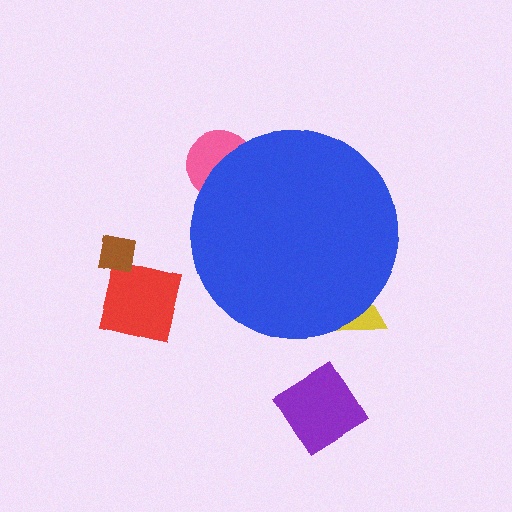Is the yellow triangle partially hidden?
Yes, the yellow triangle is partially hidden behind the blue circle.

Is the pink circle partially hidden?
Yes, the pink circle is partially hidden behind the blue circle.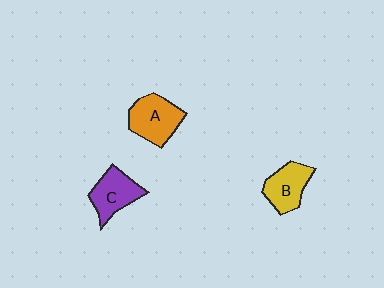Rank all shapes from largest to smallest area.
From largest to smallest: A (orange), C (purple), B (yellow).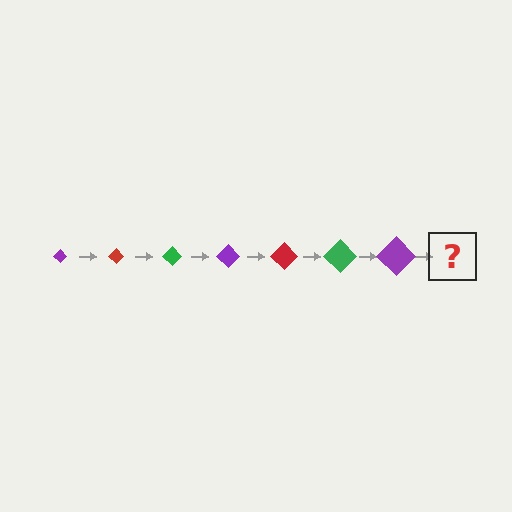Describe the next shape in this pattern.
It should be a red diamond, larger than the previous one.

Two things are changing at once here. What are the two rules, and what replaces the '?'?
The two rules are that the diamond grows larger each step and the color cycles through purple, red, and green. The '?' should be a red diamond, larger than the previous one.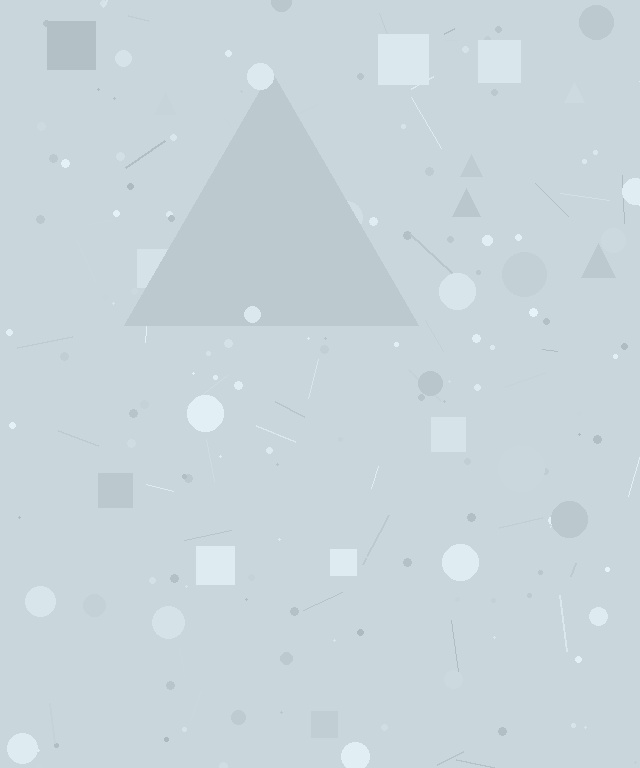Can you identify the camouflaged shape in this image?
The camouflaged shape is a triangle.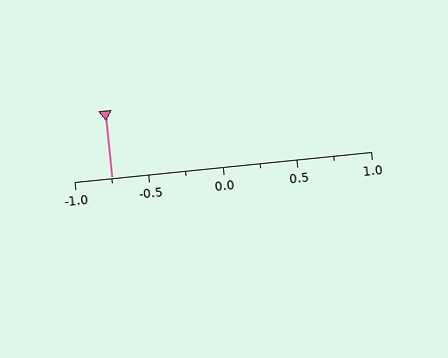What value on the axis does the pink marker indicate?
The marker indicates approximately -0.75.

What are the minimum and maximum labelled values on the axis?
The axis runs from -1.0 to 1.0.